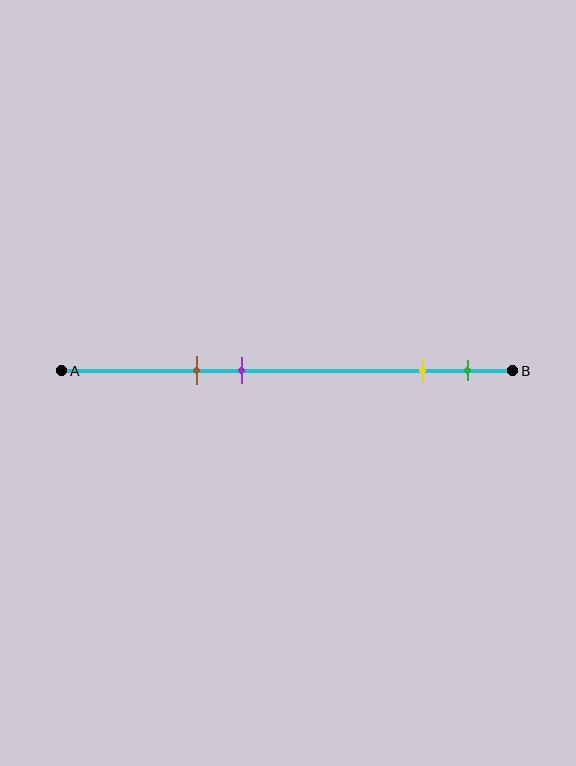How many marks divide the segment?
There are 4 marks dividing the segment.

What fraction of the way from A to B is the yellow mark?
The yellow mark is approximately 80% (0.8) of the way from A to B.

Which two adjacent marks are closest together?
The yellow and green marks are the closest adjacent pair.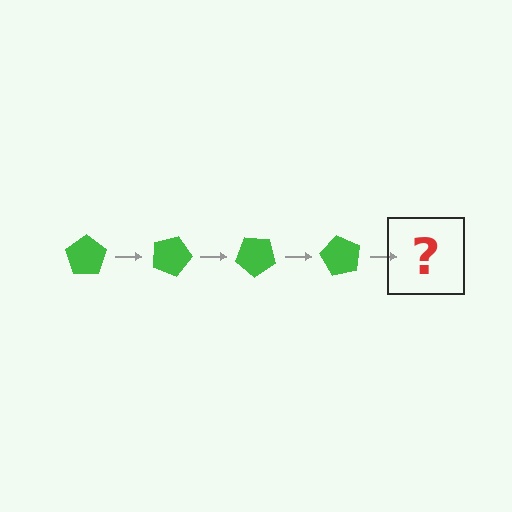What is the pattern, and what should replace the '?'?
The pattern is that the pentagon rotates 20 degrees each step. The '?' should be a green pentagon rotated 80 degrees.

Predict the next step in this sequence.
The next step is a green pentagon rotated 80 degrees.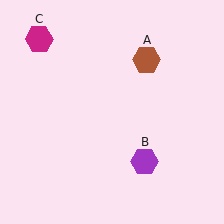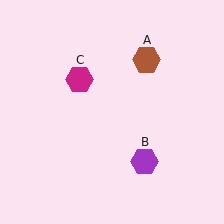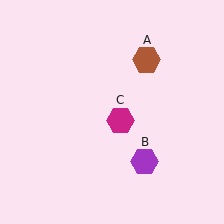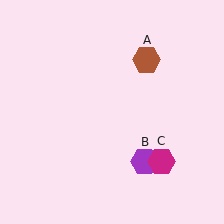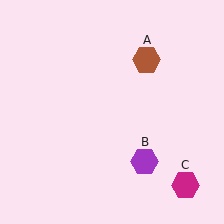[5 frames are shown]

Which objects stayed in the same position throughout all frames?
Brown hexagon (object A) and purple hexagon (object B) remained stationary.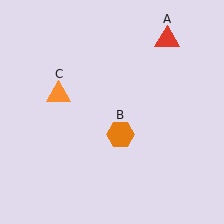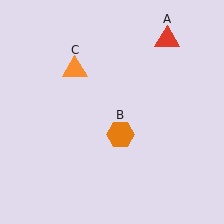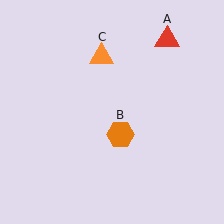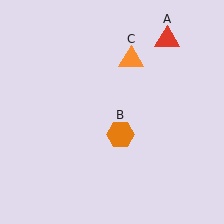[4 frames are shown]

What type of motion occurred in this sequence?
The orange triangle (object C) rotated clockwise around the center of the scene.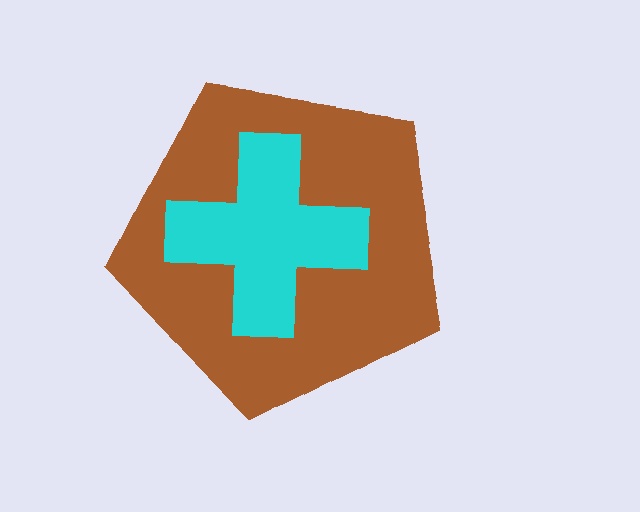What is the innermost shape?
The cyan cross.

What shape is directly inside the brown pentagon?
The cyan cross.